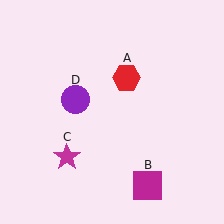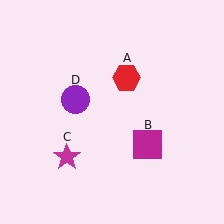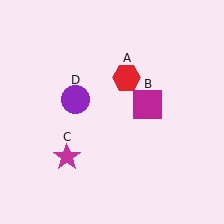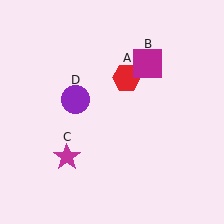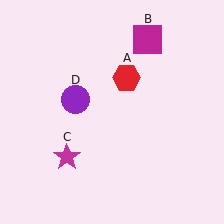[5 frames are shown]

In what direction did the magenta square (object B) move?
The magenta square (object B) moved up.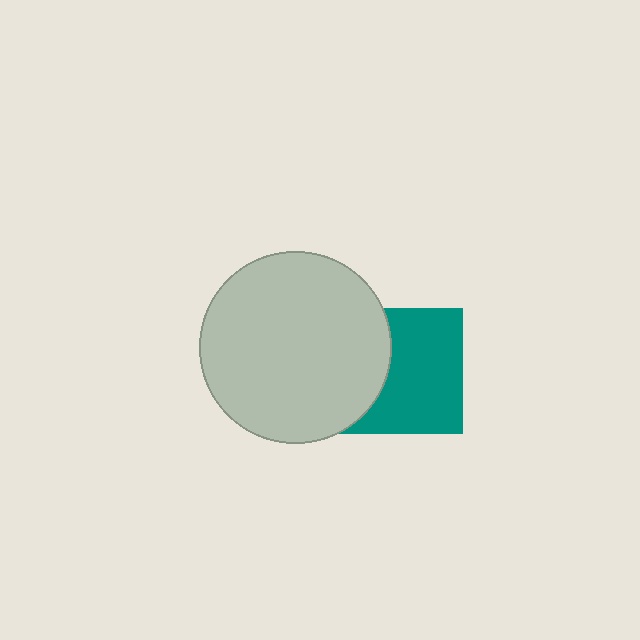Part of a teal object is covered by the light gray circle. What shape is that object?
It is a square.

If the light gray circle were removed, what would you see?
You would see the complete teal square.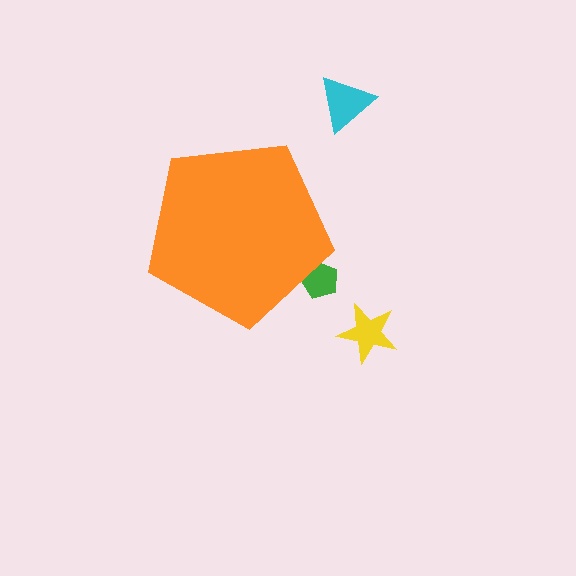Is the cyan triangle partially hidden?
No, the cyan triangle is fully visible.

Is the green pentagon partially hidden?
Yes, the green pentagon is partially hidden behind the orange pentagon.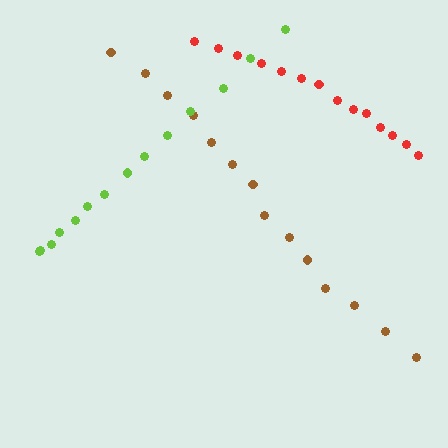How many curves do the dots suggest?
There are 3 distinct paths.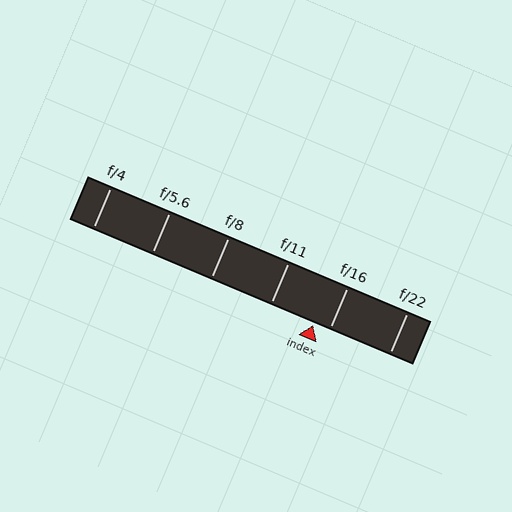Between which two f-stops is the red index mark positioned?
The index mark is between f/11 and f/16.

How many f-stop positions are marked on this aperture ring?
There are 6 f-stop positions marked.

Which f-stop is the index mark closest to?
The index mark is closest to f/16.